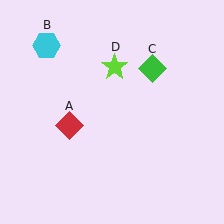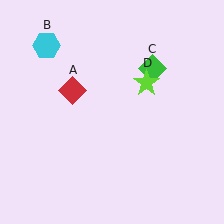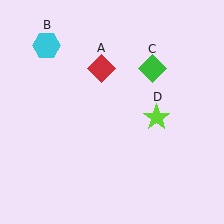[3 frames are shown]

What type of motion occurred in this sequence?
The red diamond (object A), lime star (object D) rotated clockwise around the center of the scene.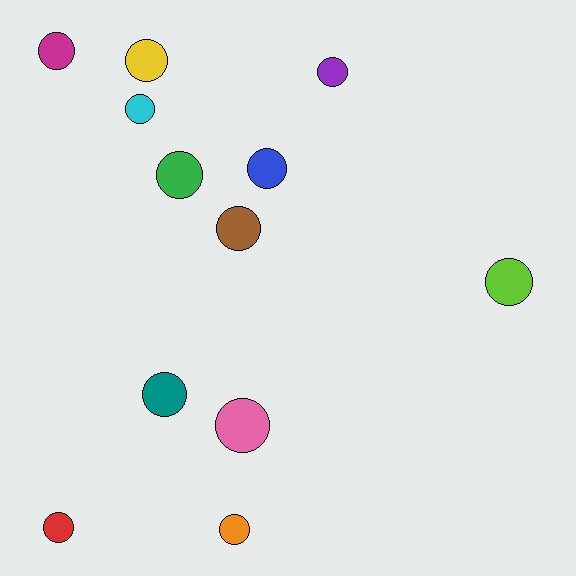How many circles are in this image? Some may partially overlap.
There are 12 circles.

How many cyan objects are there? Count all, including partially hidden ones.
There is 1 cyan object.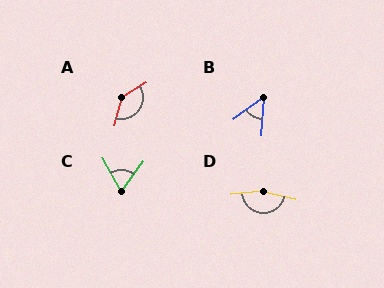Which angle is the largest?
D, at approximately 162 degrees.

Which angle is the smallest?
B, at approximately 50 degrees.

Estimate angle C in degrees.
Approximately 66 degrees.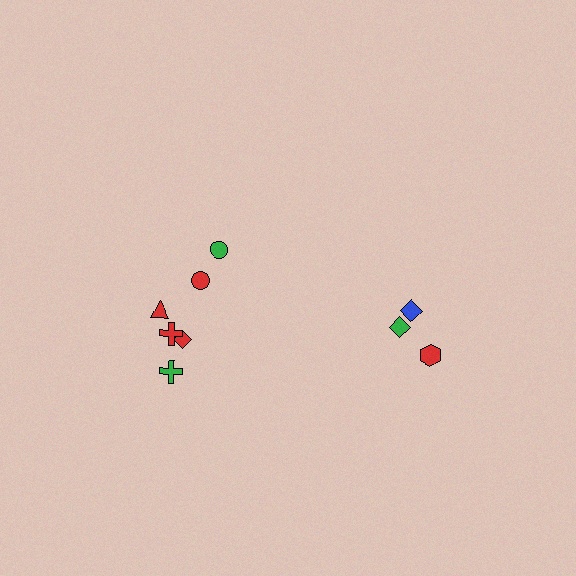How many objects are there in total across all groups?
There are 9 objects.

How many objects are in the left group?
There are 6 objects.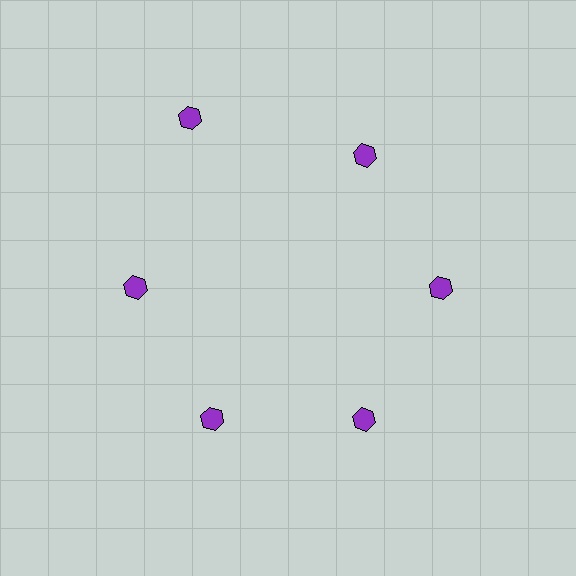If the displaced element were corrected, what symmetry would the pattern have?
It would have 6-fold rotational symmetry — the pattern would map onto itself every 60 degrees.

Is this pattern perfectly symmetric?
No. The 6 purple hexagons are arranged in a ring, but one element near the 11 o'clock position is pushed outward from the center, breaking the 6-fold rotational symmetry.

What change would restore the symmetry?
The symmetry would be restored by moving it inward, back onto the ring so that all 6 hexagons sit at equal angles and equal distance from the center.